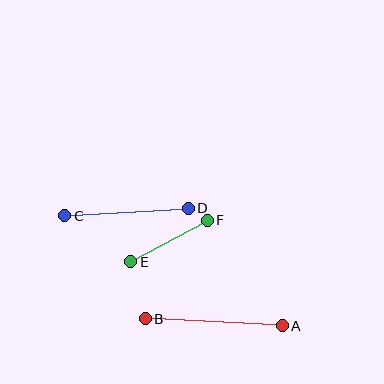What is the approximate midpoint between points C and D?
The midpoint is at approximately (127, 212) pixels.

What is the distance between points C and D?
The distance is approximately 124 pixels.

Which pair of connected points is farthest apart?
Points A and B are farthest apart.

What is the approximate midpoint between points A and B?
The midpoint is at approximately (214, 322) pixels.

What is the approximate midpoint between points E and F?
The midpoint is at approximately (169, 241) pixels.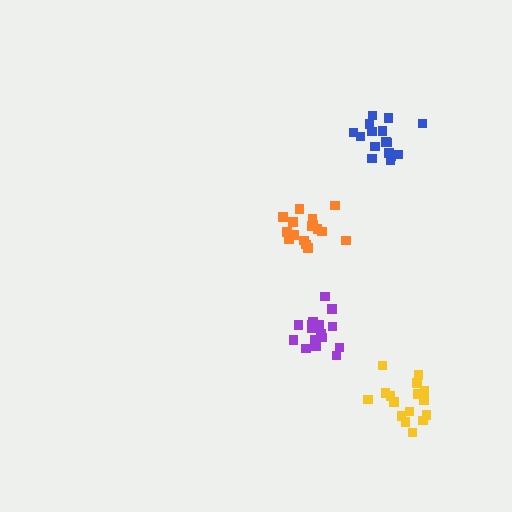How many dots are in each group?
Group 1: 17 dots, Group 2: 16 dots, Group 3: 17 dots, Group 4: 16 dots (66 total).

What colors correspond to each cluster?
The clusters are colored: orange, purple, yellow, blue.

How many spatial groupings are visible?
There are 4 spatial groupings.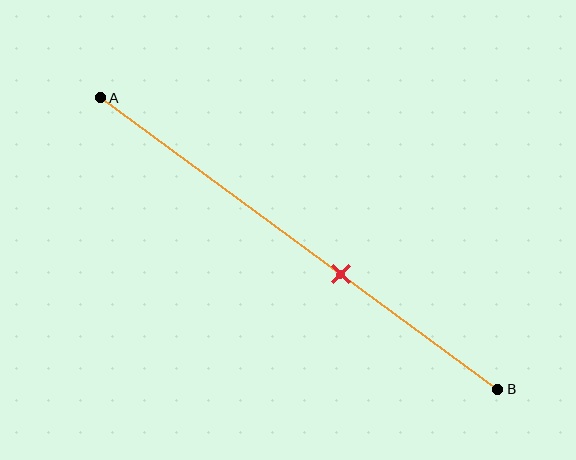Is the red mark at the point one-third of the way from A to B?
No, the mark is at about 60% from A, not at the 33% one-third point.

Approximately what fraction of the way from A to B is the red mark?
The red mark is approximately 60% of the way from A to B.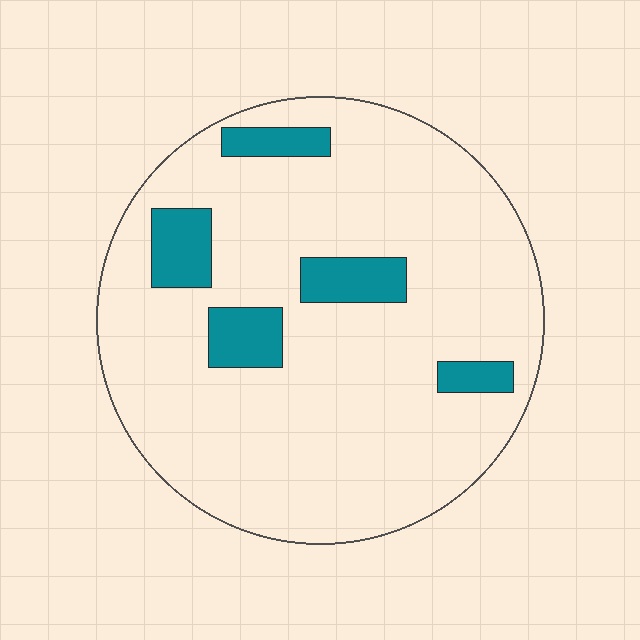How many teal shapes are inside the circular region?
5.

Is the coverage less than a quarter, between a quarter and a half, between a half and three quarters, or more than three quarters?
Less than a quarter.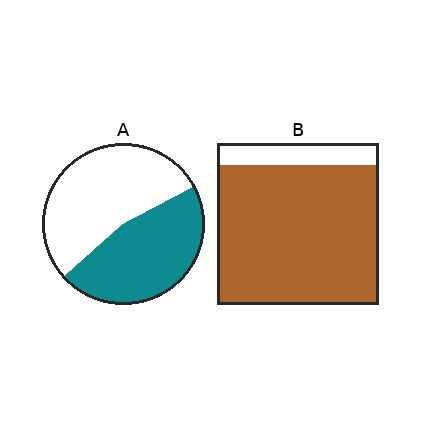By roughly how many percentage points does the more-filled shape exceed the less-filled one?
By roughly 40 percentage points (B over A).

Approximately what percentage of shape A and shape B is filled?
A is approximately 45% and B is approximately 85%.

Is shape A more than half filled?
Roughly half.